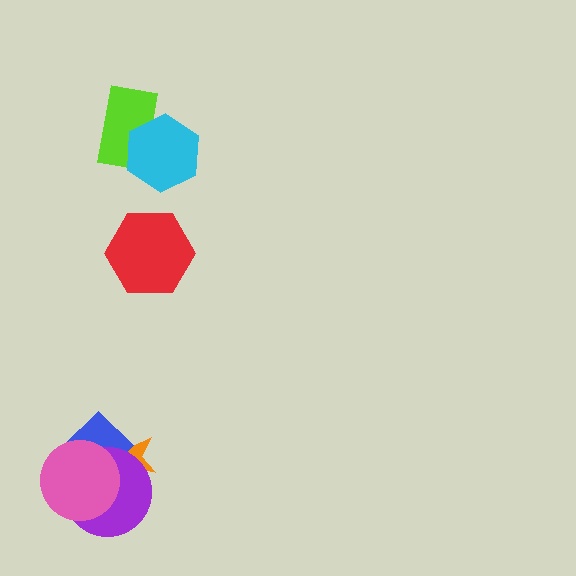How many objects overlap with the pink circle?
3 objects overlap with the pink circle.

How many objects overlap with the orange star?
3 objects overlap with the orange star.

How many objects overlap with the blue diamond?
3 objects overlap with the blue diamond.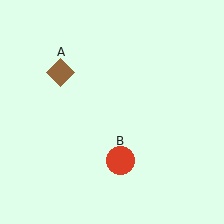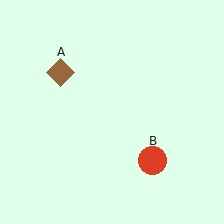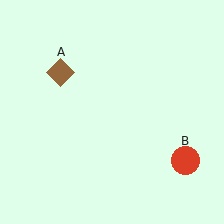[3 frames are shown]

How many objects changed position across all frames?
1 object changed position: red circle (object B).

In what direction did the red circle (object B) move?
The red circle (object B) moved right.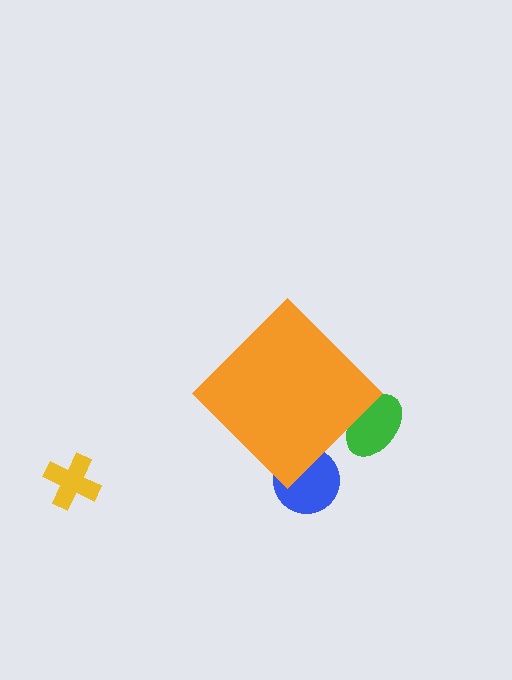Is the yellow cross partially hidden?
No, the yellow cross is fully visible.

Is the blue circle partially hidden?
Yes, the blue circle is partially hidden behind the orange diamond.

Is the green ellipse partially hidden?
Yes, the green ellipse is partially hidden behind the orange diamond.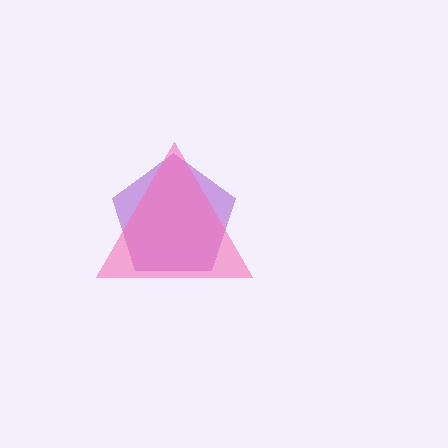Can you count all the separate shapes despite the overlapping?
Yes, there are 2 separate shapes.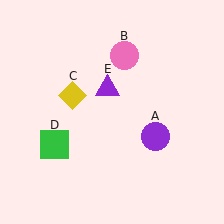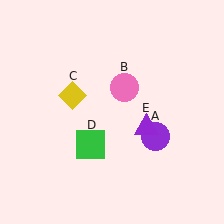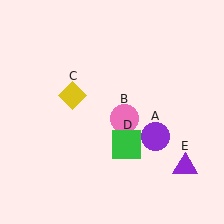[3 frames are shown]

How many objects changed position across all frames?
3 objects changed position: pink circle (object B), green square (object D), purple triangle (object E).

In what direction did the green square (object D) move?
The green square (object D) moved right.